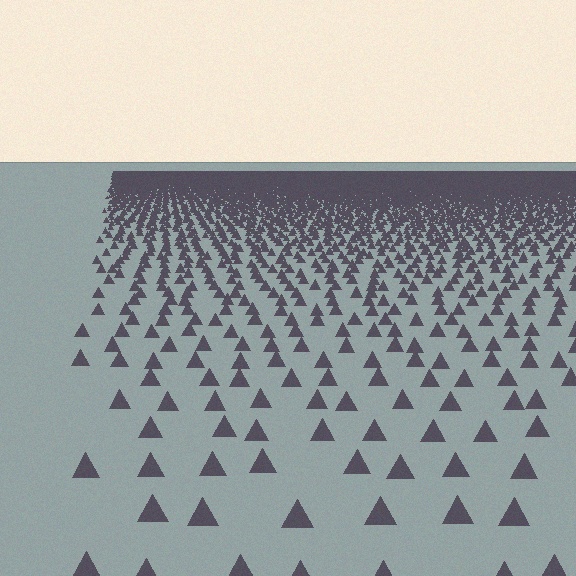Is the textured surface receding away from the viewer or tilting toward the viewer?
The surface is receding away from the viewer. Texture elements get smaller and denser toward the top.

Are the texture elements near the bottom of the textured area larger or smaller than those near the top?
Larger. Near the bottom, elements are closer to the viewer and appear at a bigger on-screen size.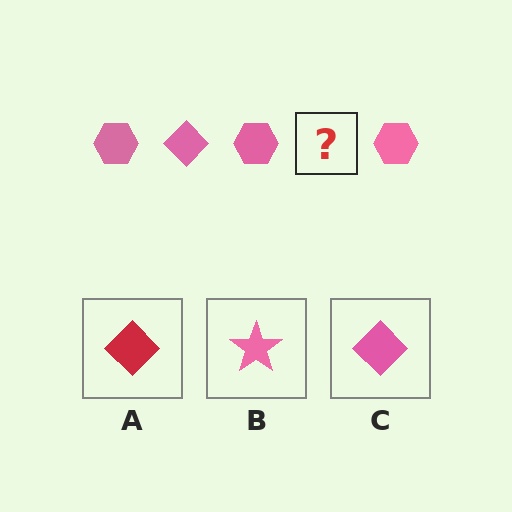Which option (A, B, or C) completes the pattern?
C.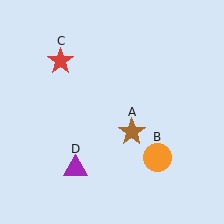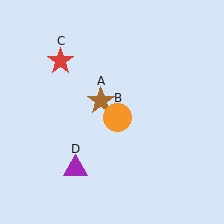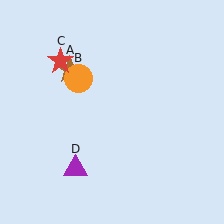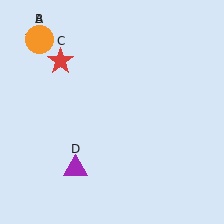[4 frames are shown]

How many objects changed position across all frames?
2 objects changed position: brown star (object A), orange circle (object B).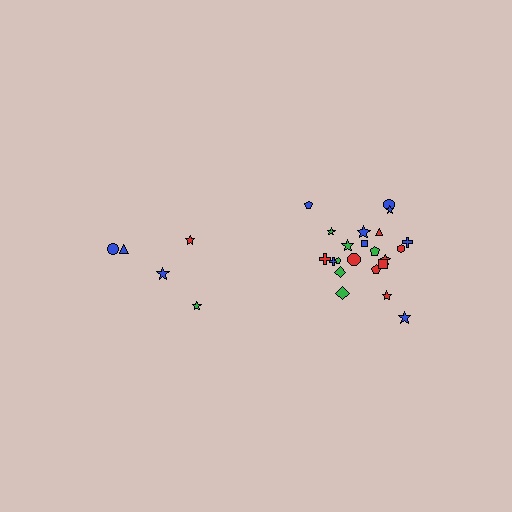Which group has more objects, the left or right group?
The right group.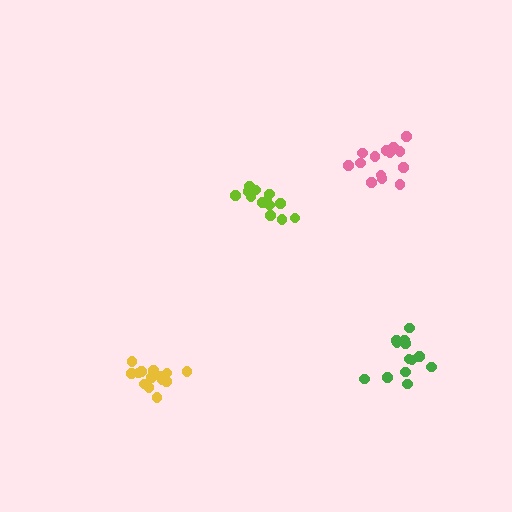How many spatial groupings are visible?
There are 4 spatial groupings.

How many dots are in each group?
Group 1: 14 dots, Group 2: 14 dots, Group 3: 14 dots, Group 4: 13 dots (55 total).